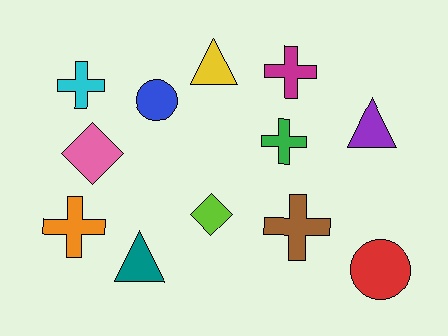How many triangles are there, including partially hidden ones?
There are 3 triangles.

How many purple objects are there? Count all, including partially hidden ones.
There is 1 purple object.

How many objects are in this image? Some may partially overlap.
There are 12 objects.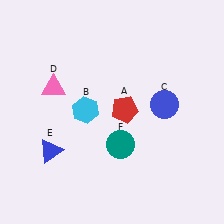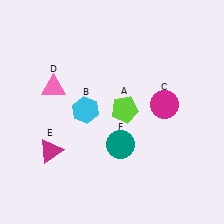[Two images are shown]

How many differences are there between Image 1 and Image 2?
There are 3 differences between the two images.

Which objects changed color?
A changed from red to lime. C changed from blue to magenta. E changed from blue to magenta.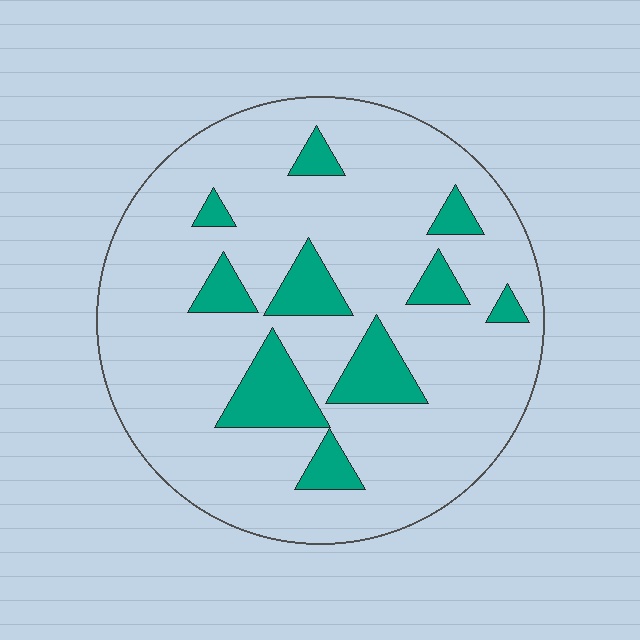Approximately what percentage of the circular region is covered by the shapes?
Approximately 15%.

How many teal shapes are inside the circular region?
10.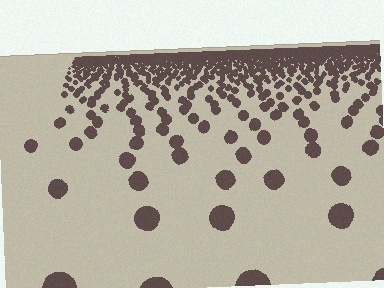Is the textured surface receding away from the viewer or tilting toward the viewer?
The surface is receding away from the viewer. Texture elements get smaller and denser toward the top.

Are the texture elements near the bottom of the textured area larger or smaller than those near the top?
Larger. Near the bottom, elements are closer to the viewer and appear at a bigger on-screen size.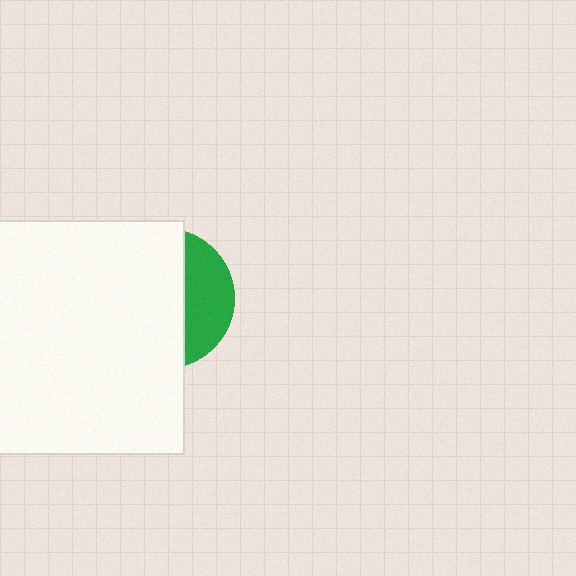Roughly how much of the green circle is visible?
A small part of it is visible (roughly 31%).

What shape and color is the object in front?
The object in front is a white rectangle.